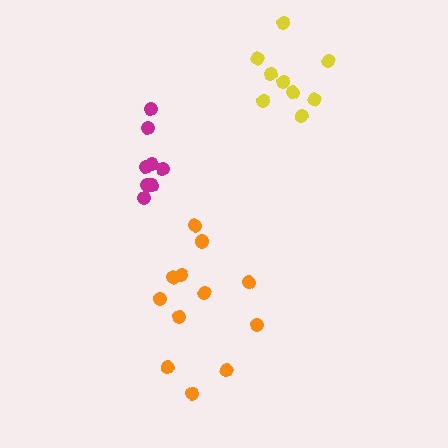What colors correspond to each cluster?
The clusters are colored: magenta, orange, yellow.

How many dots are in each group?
Group 1: 8 dots, Group 2: 12 dots, Group 3: 9 dots (29 total).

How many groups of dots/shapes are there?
There are 3 groups.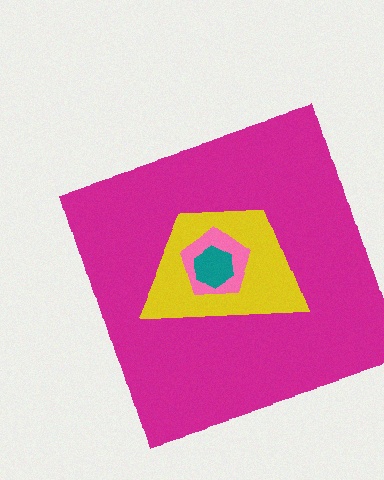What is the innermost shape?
The teal hexagon.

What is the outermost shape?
The magenta square.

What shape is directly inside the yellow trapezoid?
The pink pentagon.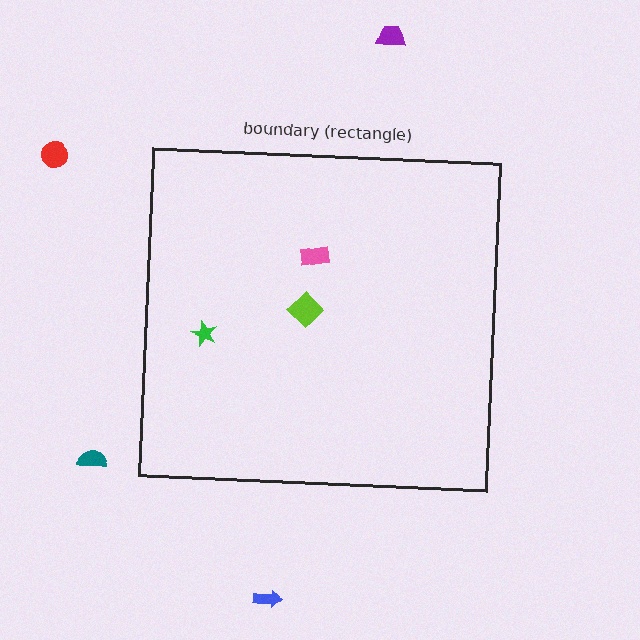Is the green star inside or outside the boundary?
Inside.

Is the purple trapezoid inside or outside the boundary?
Outside.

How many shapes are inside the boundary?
3 inside, 4 outside.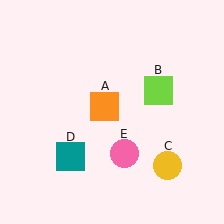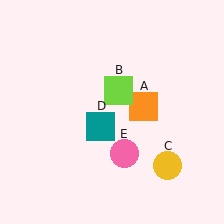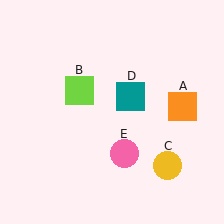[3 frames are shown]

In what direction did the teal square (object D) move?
The teal square (object D) moved up and to the right.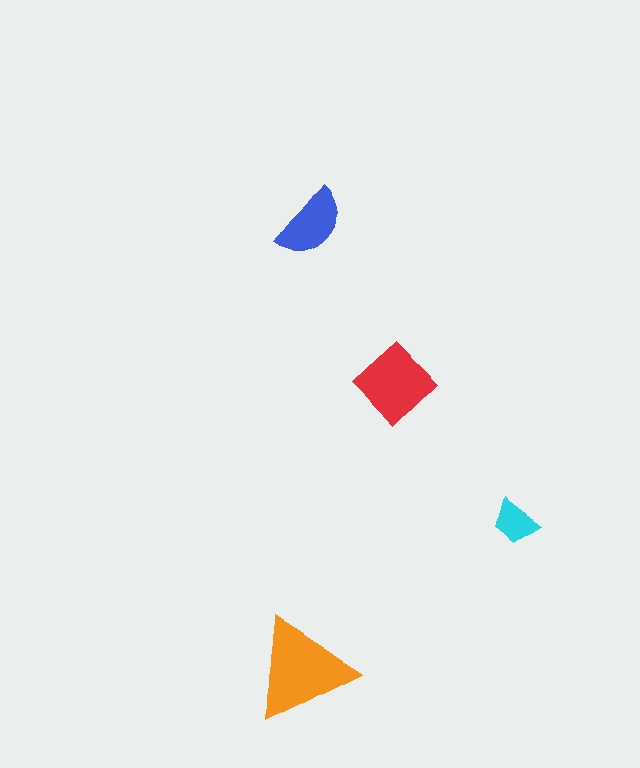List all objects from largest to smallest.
The orange triangle, the red diamond, the blue semicircle, the cyan trapezoid.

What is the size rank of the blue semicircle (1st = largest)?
3rd.